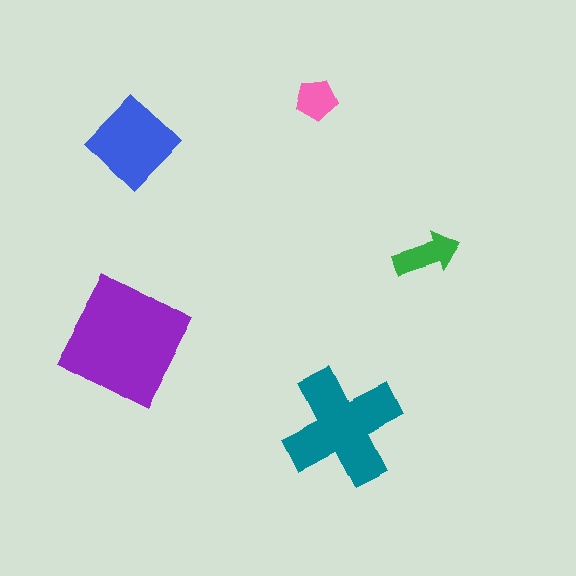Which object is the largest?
The purple square.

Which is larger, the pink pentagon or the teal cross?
The teal cross.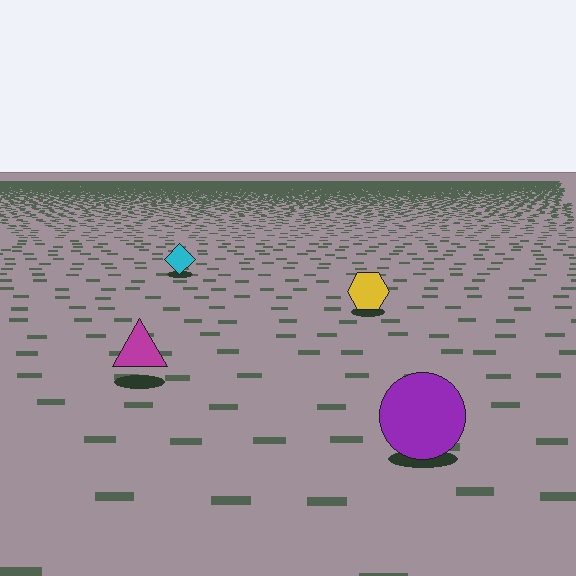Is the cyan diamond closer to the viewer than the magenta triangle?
No. The magenta triangle is closer — you can tell from the texture gradient: the ground texture is coarser near it.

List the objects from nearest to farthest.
From nearest to farthest: the purple circle, the magenta triangle, the yellow hexagon, the cyan diamond.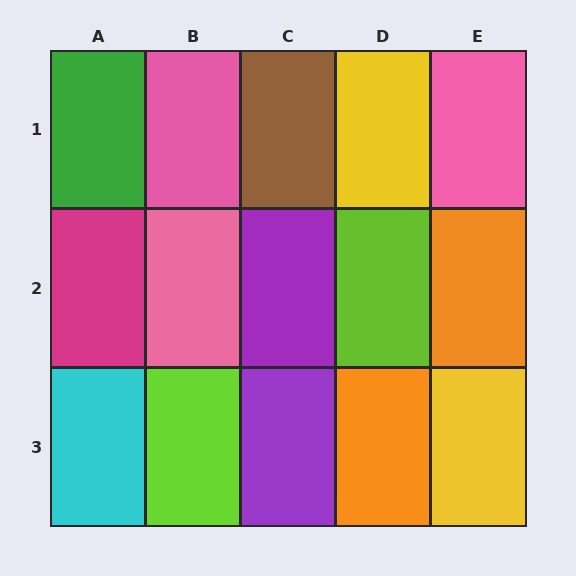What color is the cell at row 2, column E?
Orange.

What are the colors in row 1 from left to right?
Green, pink, brown, yellow, pink.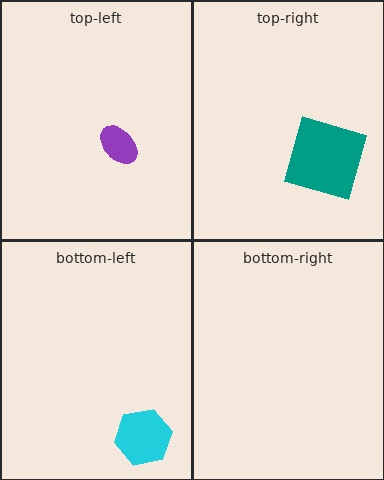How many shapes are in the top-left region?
1.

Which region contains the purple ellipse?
The top-left region.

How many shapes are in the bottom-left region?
1.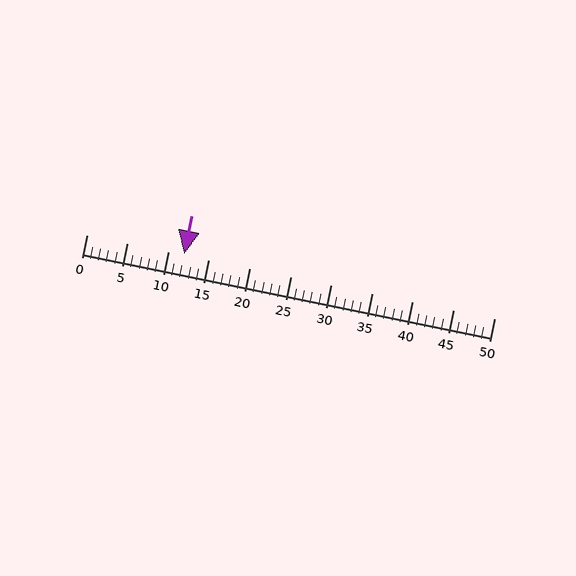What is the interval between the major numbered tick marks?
The major tick marks are spaced 5 units apart.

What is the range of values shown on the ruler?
The ruler shows values from 0 to 50.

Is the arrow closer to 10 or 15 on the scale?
The arrow is closer to 10.